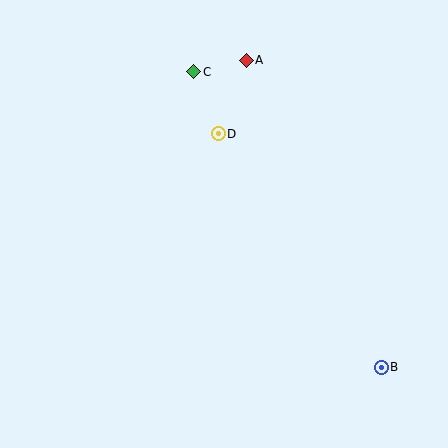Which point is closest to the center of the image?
Point D at (218, 134) is closest to the center.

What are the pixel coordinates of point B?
Point B is at (381, 367).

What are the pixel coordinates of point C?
Point C is at (194, 72).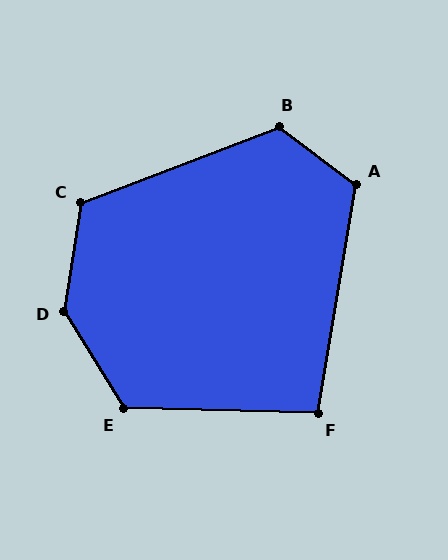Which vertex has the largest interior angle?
D, at approximately 140 degrees.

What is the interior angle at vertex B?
Approximately 122 degrees (obtuse).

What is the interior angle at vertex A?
Approximately 118 degrees (obtuse).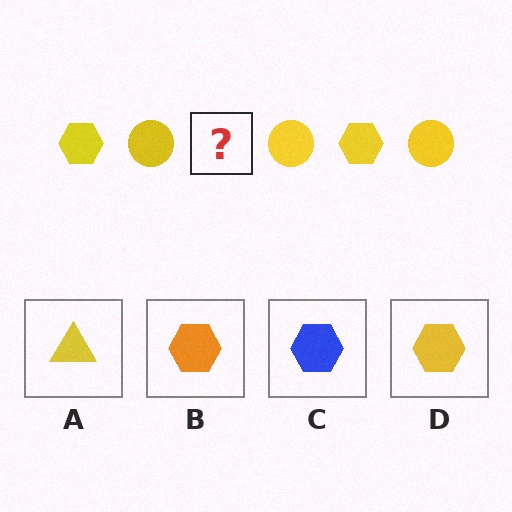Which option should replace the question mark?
Option D.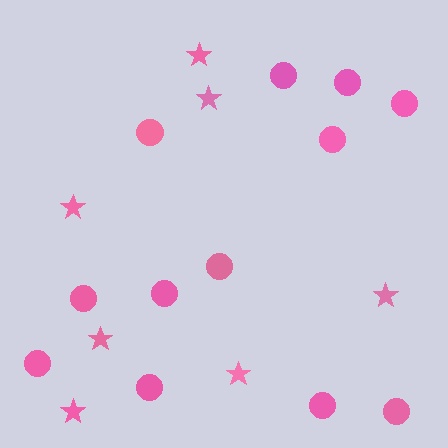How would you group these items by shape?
There are 2 groups: one group of stars (7) and one group of circles (12).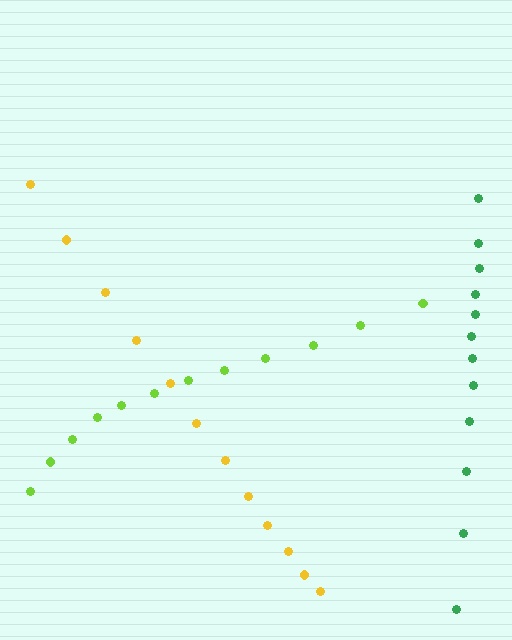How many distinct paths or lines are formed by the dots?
There are 3 distinct paths.